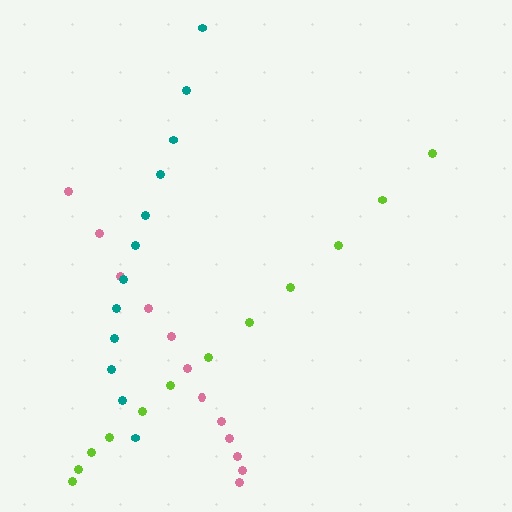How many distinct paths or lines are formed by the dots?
There are 3 distinct paths.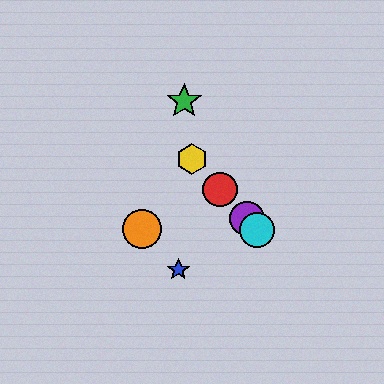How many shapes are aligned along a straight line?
4 shapes (the red circle, the yellow hexagon, the purple circle, the cyan circle) are aligned along a straight line.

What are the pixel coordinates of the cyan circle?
The cyan circle is at (257, 230).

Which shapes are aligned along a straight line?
The red circle, the yellow hexagon, the purple circle, the cyan circle are aligned along a straight line.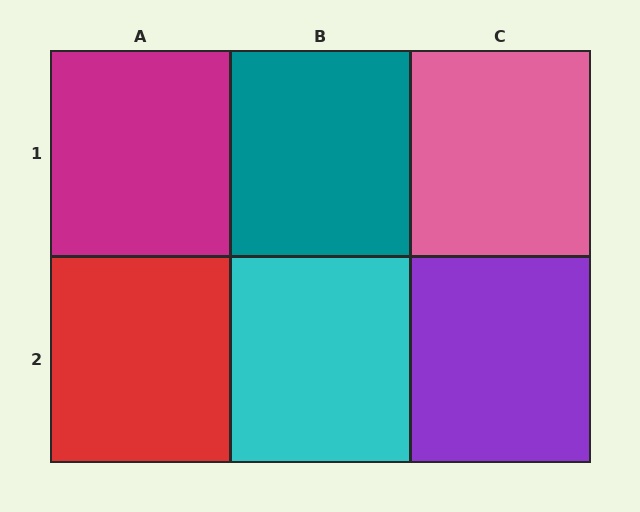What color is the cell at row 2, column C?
Purple.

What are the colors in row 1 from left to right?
Magenta, teal, pink.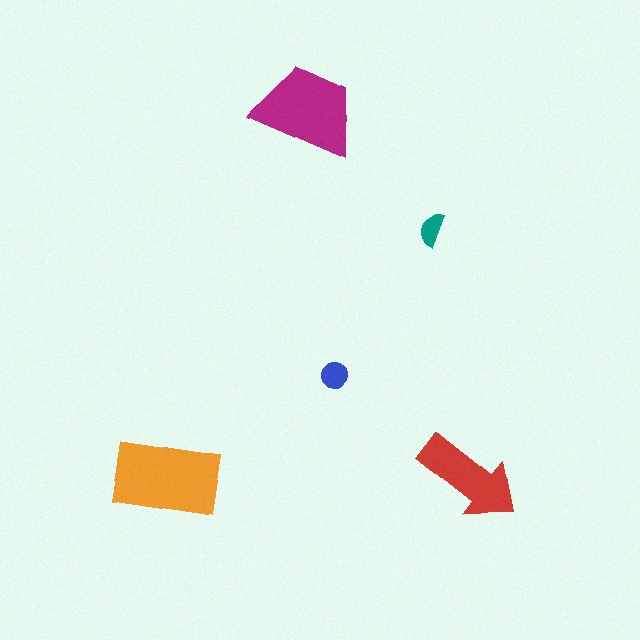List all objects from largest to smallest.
The orange rectangle, the magenta trapezoid, the red arrow, the blue circle, the teal semicircle.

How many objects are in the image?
There are 5 objects in the image.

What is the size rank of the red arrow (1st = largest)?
3rd.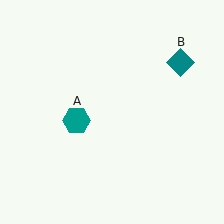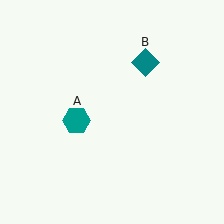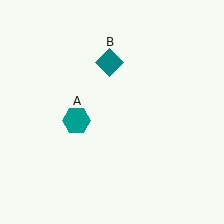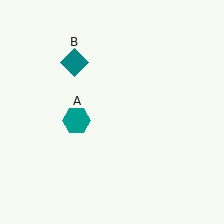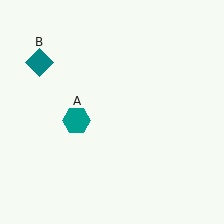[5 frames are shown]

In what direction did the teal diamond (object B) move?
The teal diamond (object B) moved left.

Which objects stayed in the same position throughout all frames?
Teal hexagon (object A) remained stationary.